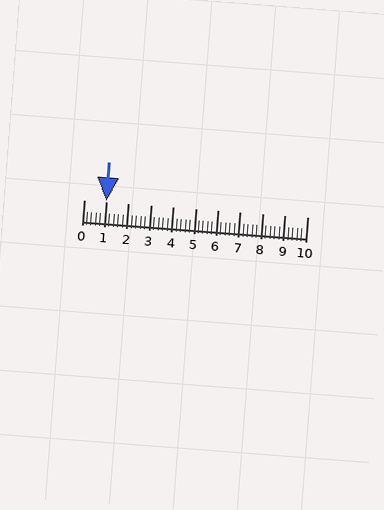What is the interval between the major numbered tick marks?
The major tick marks are spaced 1 units apart.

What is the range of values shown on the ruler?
The ruler shows values from 0 to 10.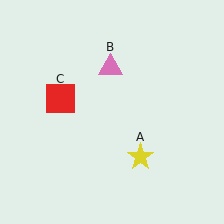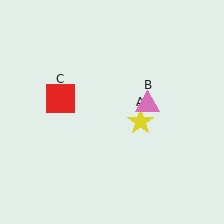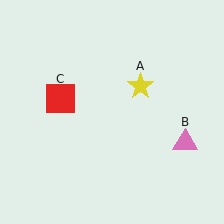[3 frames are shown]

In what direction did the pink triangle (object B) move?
The pink triangle (object B) moved down and to the right.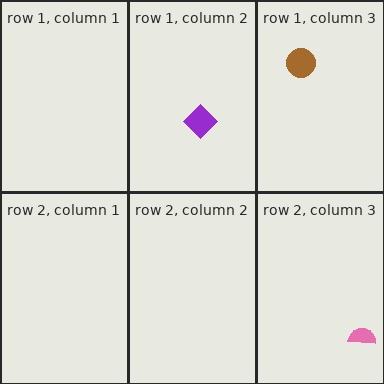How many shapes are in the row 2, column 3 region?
1.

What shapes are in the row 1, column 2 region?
The purple diamond.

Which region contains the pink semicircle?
The row 2, column 3 region.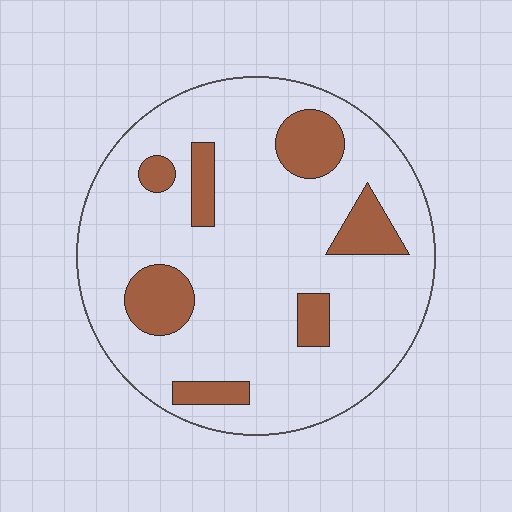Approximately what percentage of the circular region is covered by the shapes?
Approximately 15%.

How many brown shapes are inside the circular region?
7.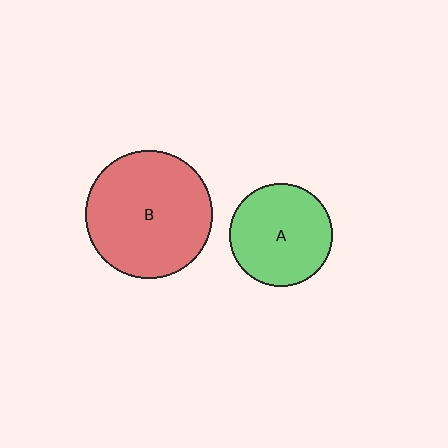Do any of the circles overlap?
No, none of the circles overlap.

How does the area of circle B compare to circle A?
Approximately 1.5 times.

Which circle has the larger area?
Circle B (red).